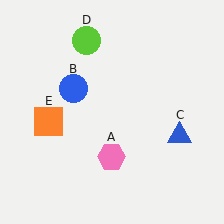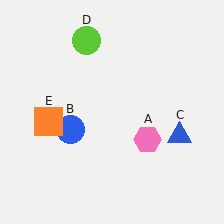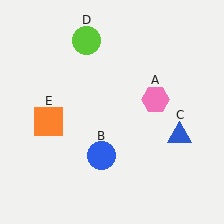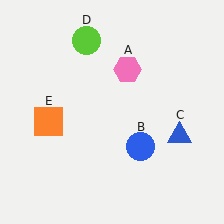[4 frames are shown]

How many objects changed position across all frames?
2 objects changed position: pink hexagon (object A), blue circle (object B).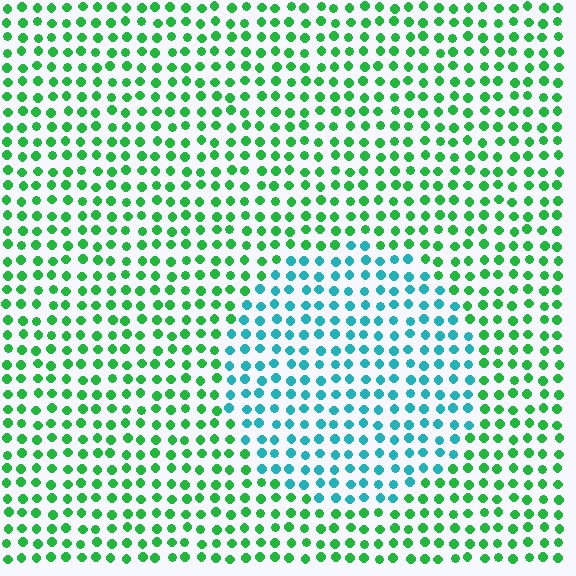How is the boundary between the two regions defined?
The boundary is defined purely by a slight shift in hue (about 51 degrees). Spacing, size, and orientation are identical on both sides.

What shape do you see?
I see a circle.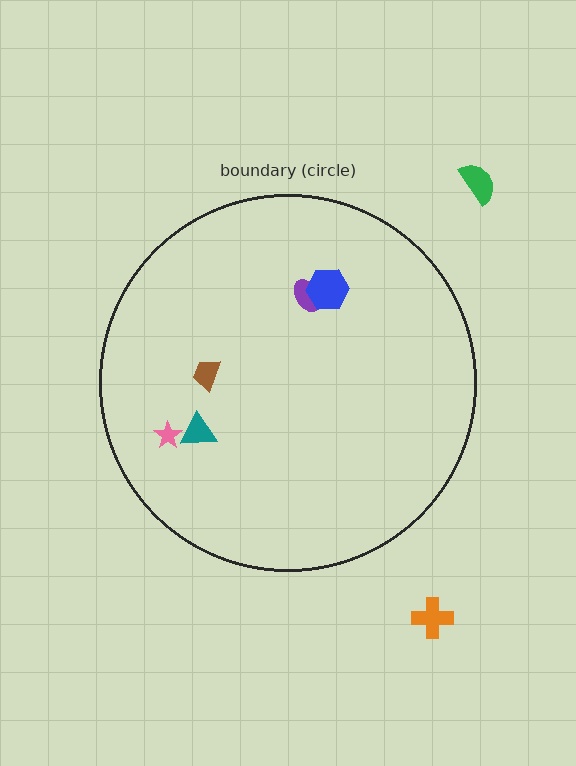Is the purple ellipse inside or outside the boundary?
Inside.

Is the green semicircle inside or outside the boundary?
Outside.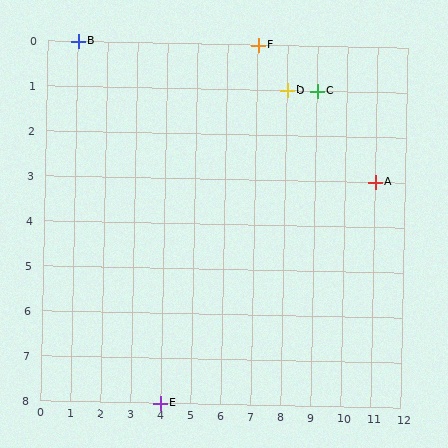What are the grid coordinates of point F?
Point F is at grid coordinates (7, 0).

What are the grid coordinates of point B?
Point B is at grid coordinates (1, 0).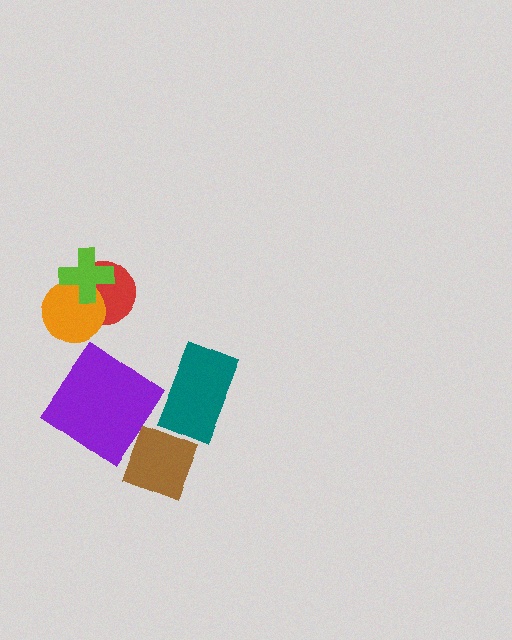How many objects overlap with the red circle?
2 objects overlap with the red circle.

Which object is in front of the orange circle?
The lime cross is in front of the orange circle.